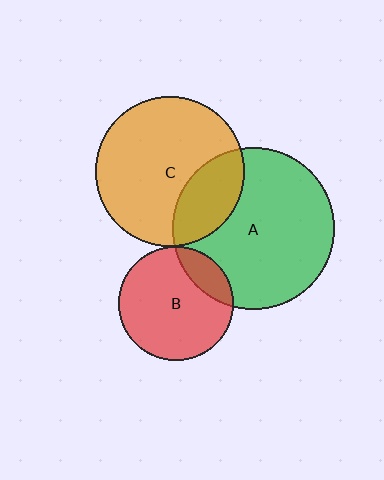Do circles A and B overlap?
Yes.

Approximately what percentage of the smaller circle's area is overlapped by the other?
Approximately 15%.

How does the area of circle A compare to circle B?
Approximately 2.0 times.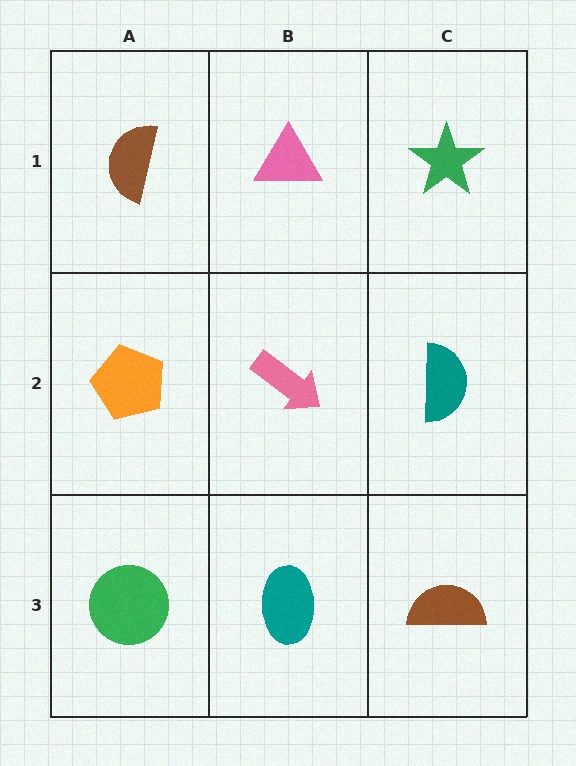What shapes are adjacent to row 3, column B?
A pink arrow (row 2, column B), a green circle (row 3, column A), a brown semicircle (row 3, column C).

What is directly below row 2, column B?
A teal ellipse.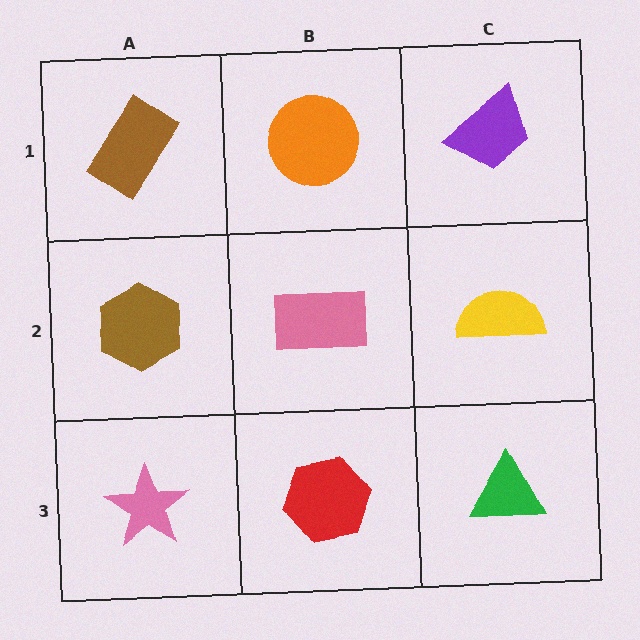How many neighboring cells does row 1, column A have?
2.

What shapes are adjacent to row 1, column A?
A brown hexagon (row 2, column A), an orange circle (row 1, column B).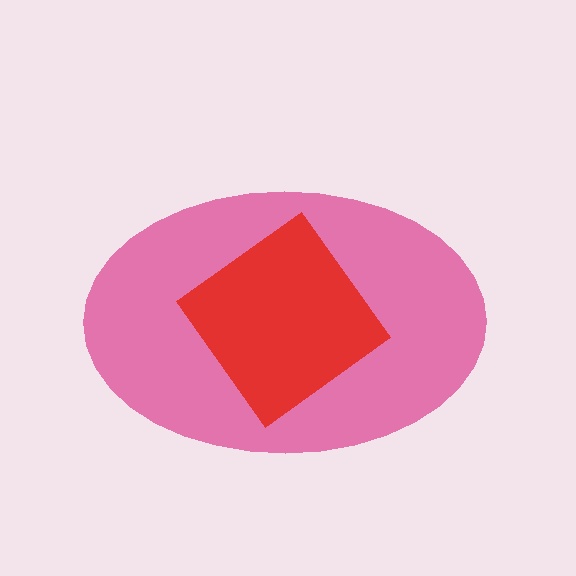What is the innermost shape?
The red diamond.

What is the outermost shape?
The pink ellipse.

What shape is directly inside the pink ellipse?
The red diamond.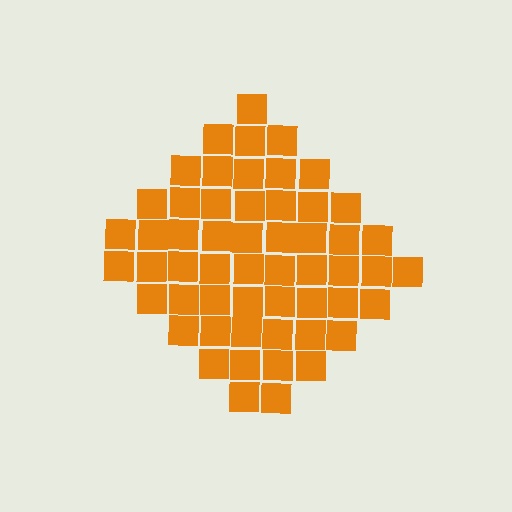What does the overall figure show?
The overall figure shows a diamond.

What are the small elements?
The small elements are squares.